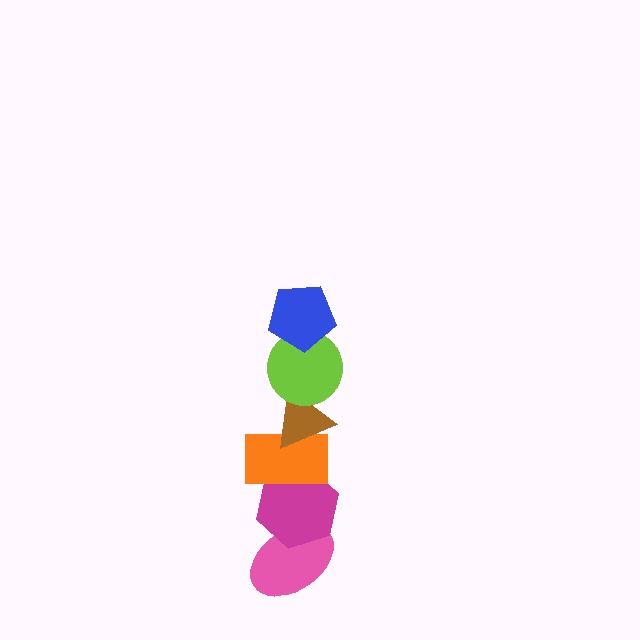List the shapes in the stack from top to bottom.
From top to bottom: the blue pentagon, the lime circle, the brown triangle, the orange rectangle, the magenta hexagon, the pink ellipse.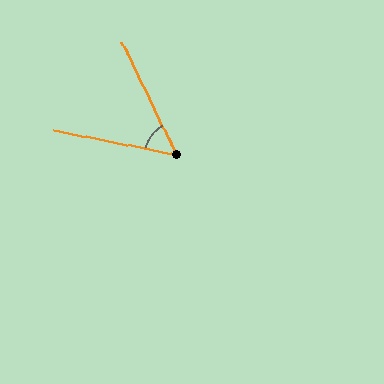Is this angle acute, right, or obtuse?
It is acute.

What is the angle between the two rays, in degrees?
Approximately 53 degrees.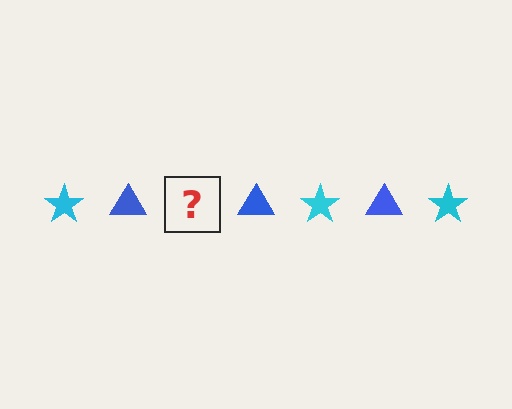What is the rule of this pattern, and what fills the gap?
The rule is that the pattern alternates between cyan star and blue triangle. The gap should be filled with a cyan star.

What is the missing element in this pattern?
The missing element is a cyan star.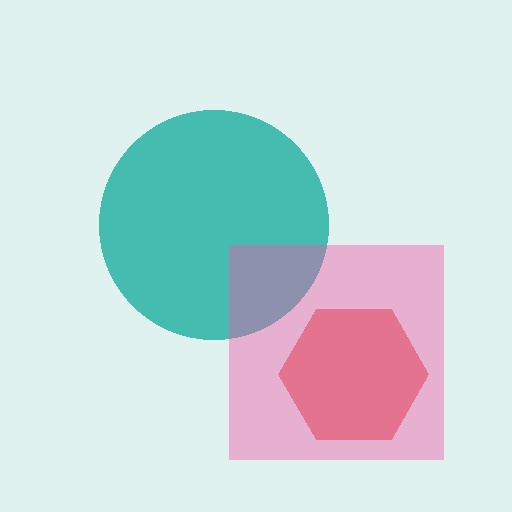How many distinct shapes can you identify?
There are 3 distinct shapes: a red hexagon, a teal circle, a pink square.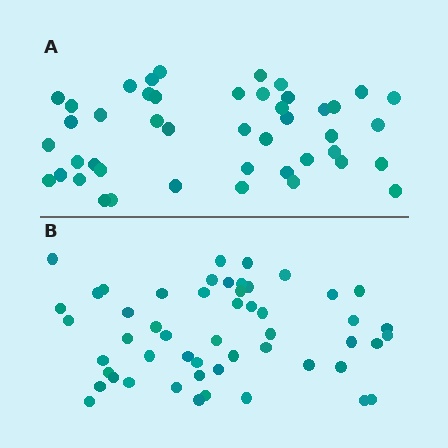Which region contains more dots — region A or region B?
Region B (the bottom region) has more dots.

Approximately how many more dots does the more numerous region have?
Region B has roughly 8 or so more dots than region A.